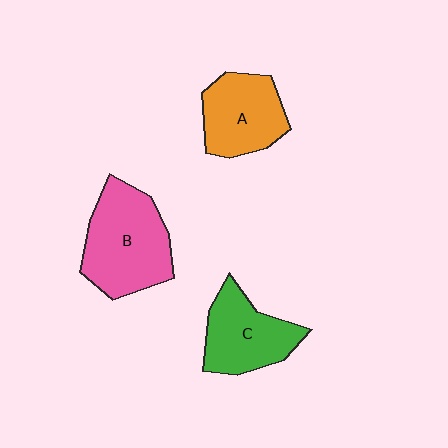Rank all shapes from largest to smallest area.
From largest to smallest: B (pink), C (green), A (orange).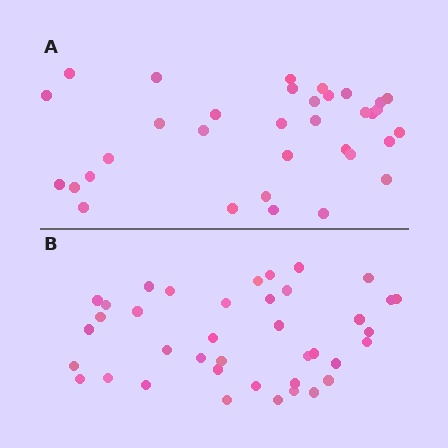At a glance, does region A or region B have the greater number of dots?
Region B (the bottom region) has more dots.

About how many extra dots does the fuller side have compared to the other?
Region B has about 5 more dots than region A.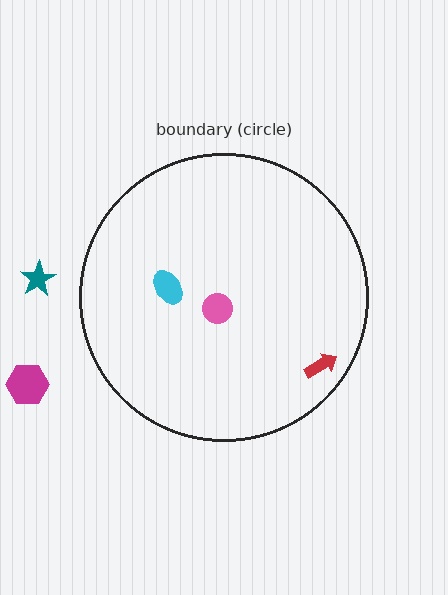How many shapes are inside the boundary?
3 inside, 2 outside.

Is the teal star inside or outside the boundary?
Outside.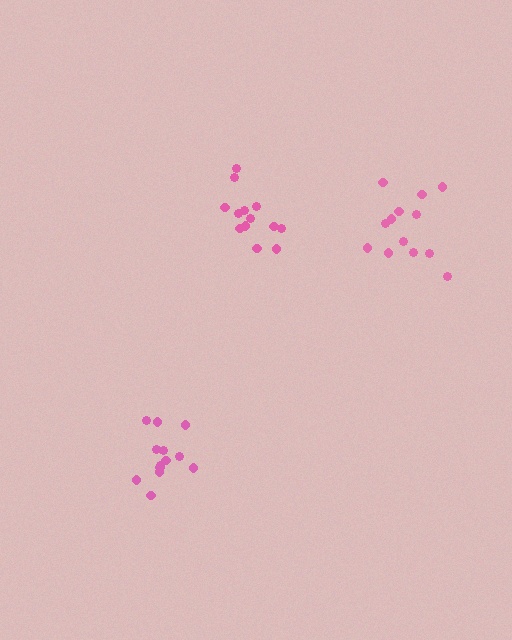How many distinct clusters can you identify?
There are 3 distinct clusters.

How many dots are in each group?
Group 1: 13 dots, Group 2: 13 dots, Group 3: 13 dots (39 total).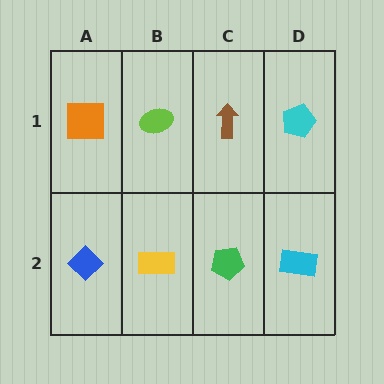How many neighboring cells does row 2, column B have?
3.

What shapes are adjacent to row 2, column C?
A brown arrow (row 1, column C), a yellow rectangle (row 2, column B), a cyan rectangle (row 2, column D).